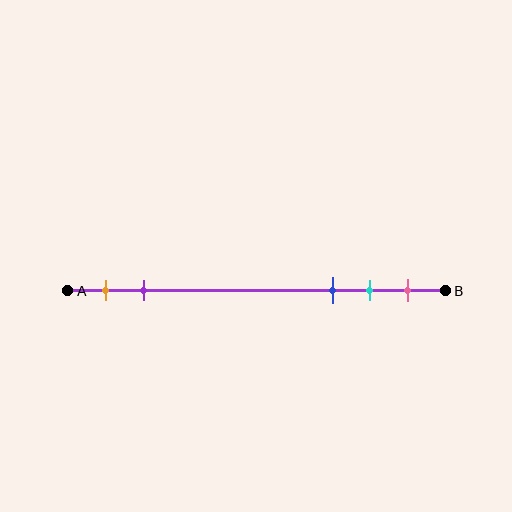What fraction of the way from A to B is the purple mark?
The purple mark is approximately 20% (0.2) of the way from A to B.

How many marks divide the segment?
There are 5 marks dividing the segment.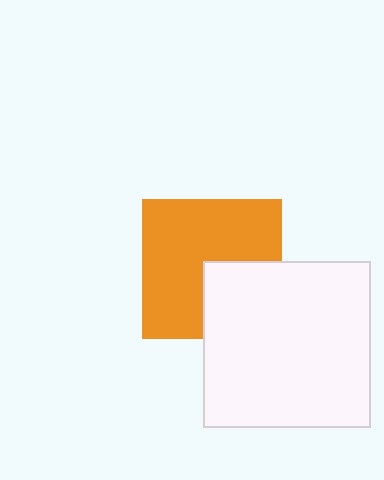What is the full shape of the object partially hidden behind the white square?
The partially hidden object is an orange square.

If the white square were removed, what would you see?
You would see the complete orange square.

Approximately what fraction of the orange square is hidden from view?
Roughly 31% of the orange square is hidden behind the white square.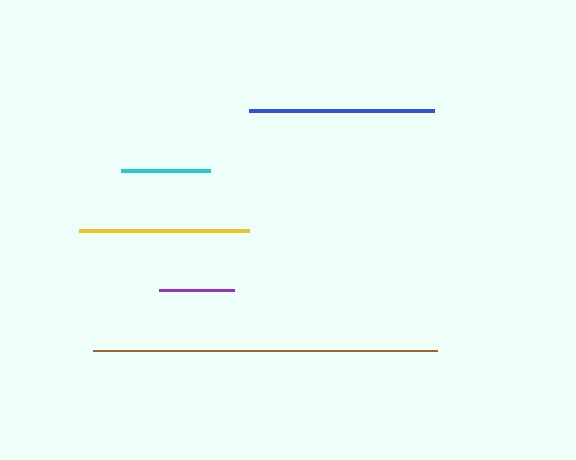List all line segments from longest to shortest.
From longest to shortest: brown, blue, yellow, cyan, purple.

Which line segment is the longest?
The brown line is the longest at approximately 344 pixels.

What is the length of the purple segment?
The purple segment is approximately 75 pixels long.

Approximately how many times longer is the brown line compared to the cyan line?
The brown line is approximately 3.9 times the length of the cyan line.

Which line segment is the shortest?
The purple line is the shortest at approximately 75 pixels.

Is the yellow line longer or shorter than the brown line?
The brown line is longer than the yellow line.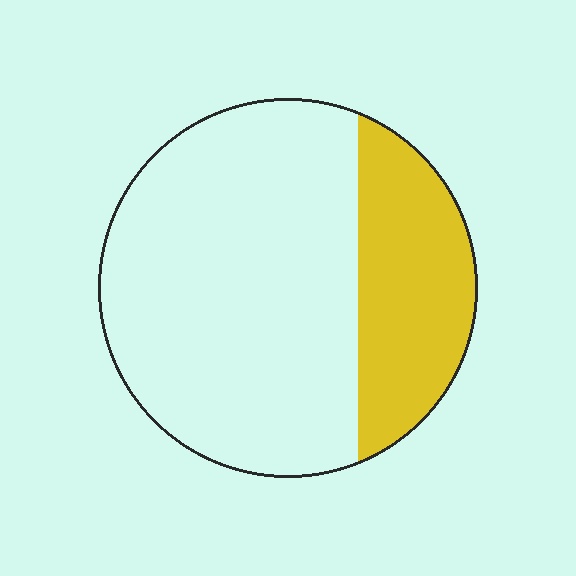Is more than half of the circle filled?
No.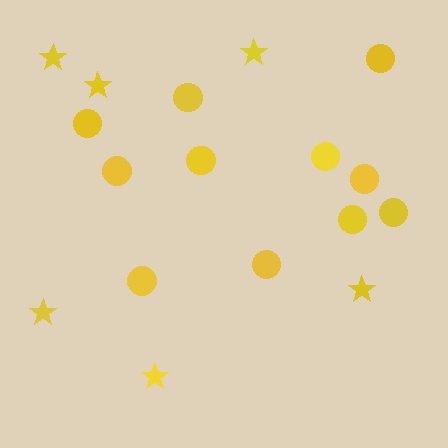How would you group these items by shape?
There are 2 groups: one group of stars (6) and one group of circles (11).